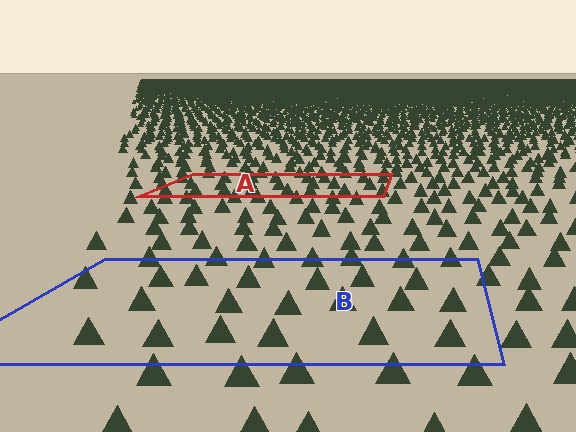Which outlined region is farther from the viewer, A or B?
Region A is farther from the viewer — the texture elements inside it appear smaller and more densely packed.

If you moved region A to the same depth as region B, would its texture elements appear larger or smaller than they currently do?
They would appear larger. At a closer depth, the same texture elements are projected at a bigger on-screen size.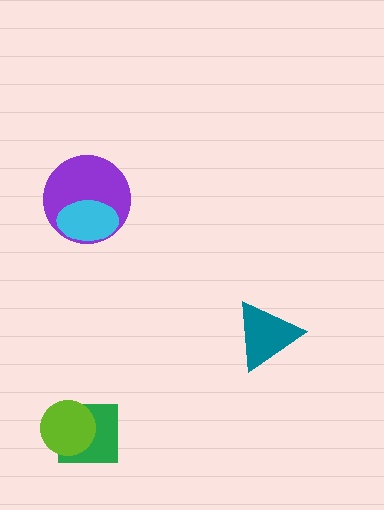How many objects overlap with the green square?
1 object overlaps with the green square.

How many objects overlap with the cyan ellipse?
1 object overlaps with the cyan ellipse.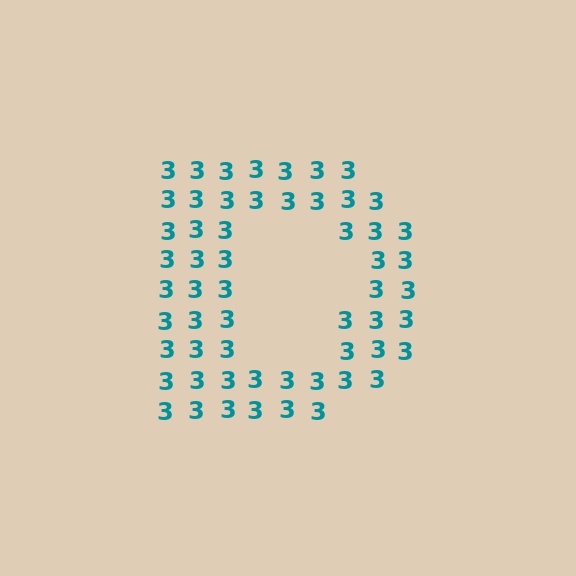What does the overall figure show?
The overall figure shows the letter D.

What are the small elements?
The small elements are digit 3's.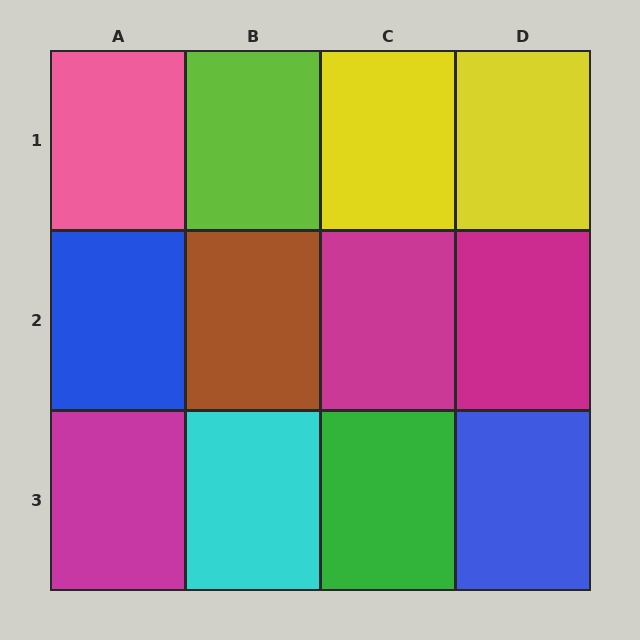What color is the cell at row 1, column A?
Pink.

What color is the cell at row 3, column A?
Magenta.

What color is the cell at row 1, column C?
Yellow.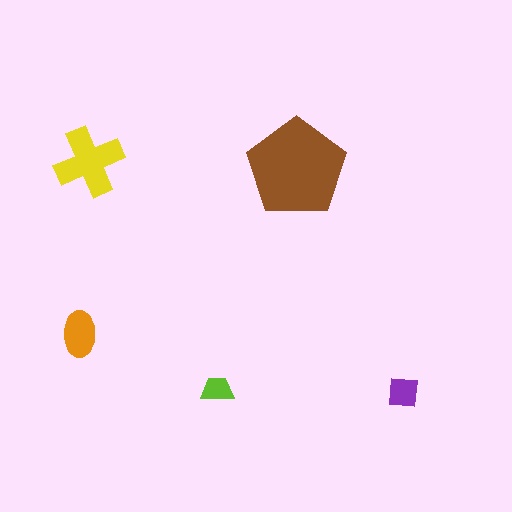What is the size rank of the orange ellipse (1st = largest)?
3rd.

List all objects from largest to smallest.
The brown pentagon, the yellow cross, the orange ellipse, the purple square, the lime trapezoid.